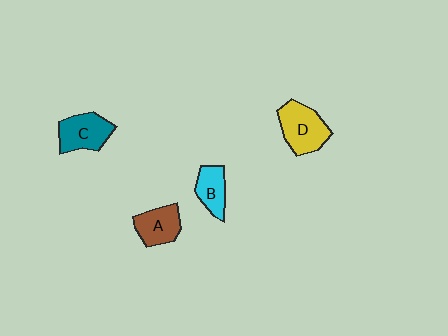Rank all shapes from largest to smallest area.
From largest to smallest: D (yellow), C (teal), A (brown), B (cyan).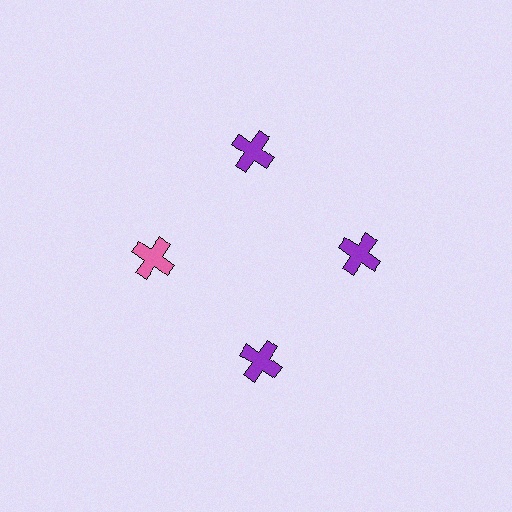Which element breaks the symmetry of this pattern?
The pink cross at roughly the 9 o'clock position breaks the symmetry. All other shapes are purple crosses.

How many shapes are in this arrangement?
There are 4 shapes arranged in a ring pattern.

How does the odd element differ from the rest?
It has a different color: pink instead of purple.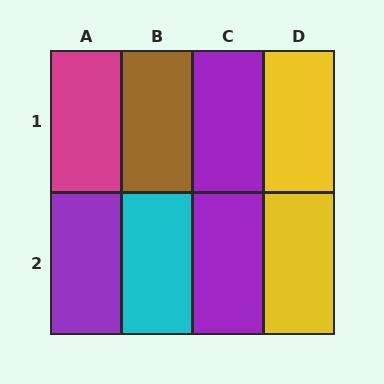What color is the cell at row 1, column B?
Brown.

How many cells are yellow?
2 cells are yellow.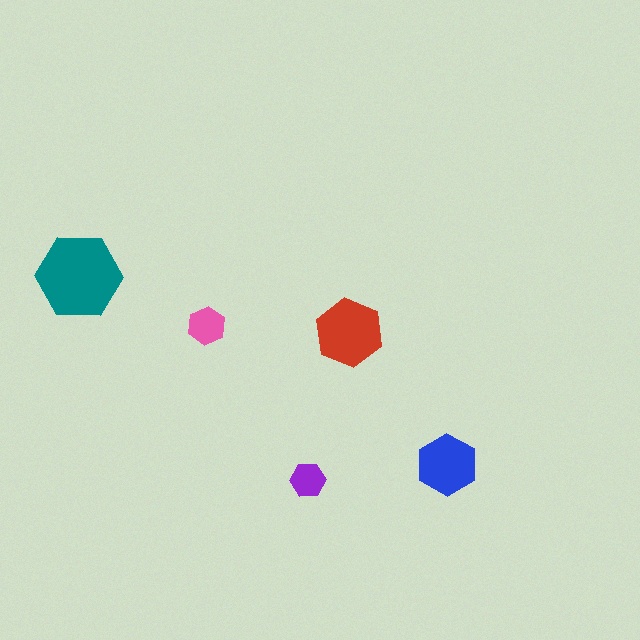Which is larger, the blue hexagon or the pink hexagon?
The blue one.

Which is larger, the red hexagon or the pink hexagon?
The red one.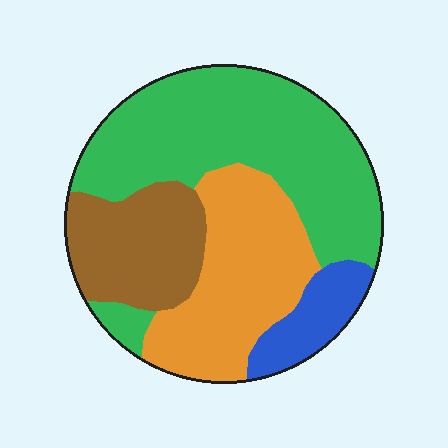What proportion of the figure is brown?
Brown takes up about one fifth (1/5) of the figure.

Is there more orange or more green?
Green.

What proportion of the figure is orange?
Orange takes up between a quarter and a half of the figure.